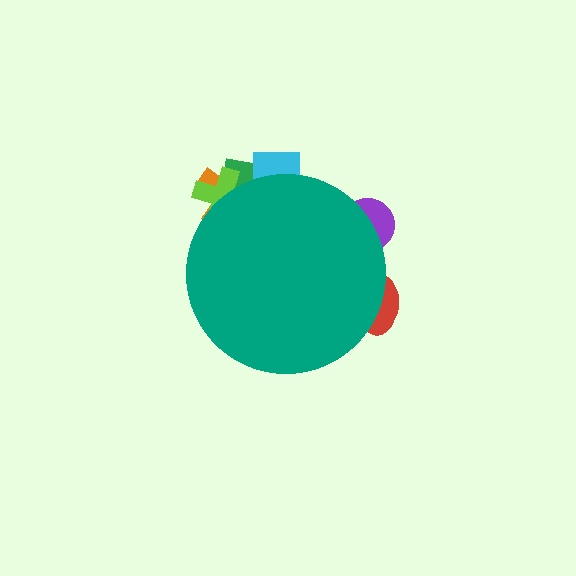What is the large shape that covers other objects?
A teal circle.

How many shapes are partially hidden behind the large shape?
6 shapes are partially hidden.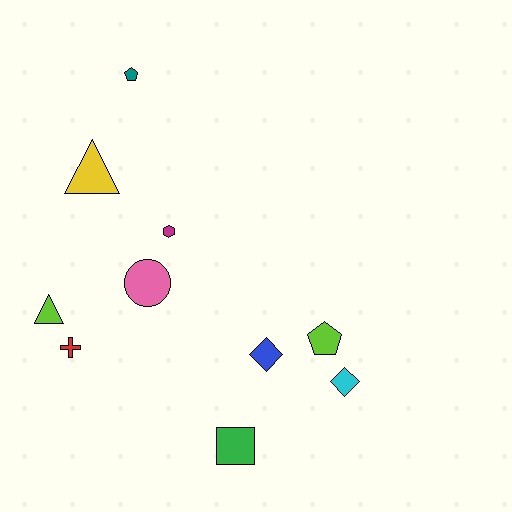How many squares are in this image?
There is 1 square.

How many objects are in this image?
There are 10 objects.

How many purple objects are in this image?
There are no purple objects.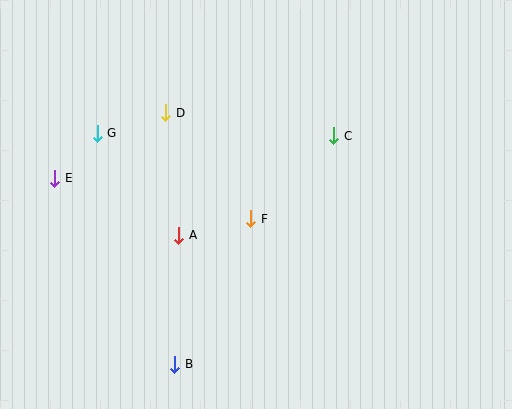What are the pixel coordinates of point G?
Point G is at (97, 133).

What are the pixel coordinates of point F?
Point F is at (251, 219).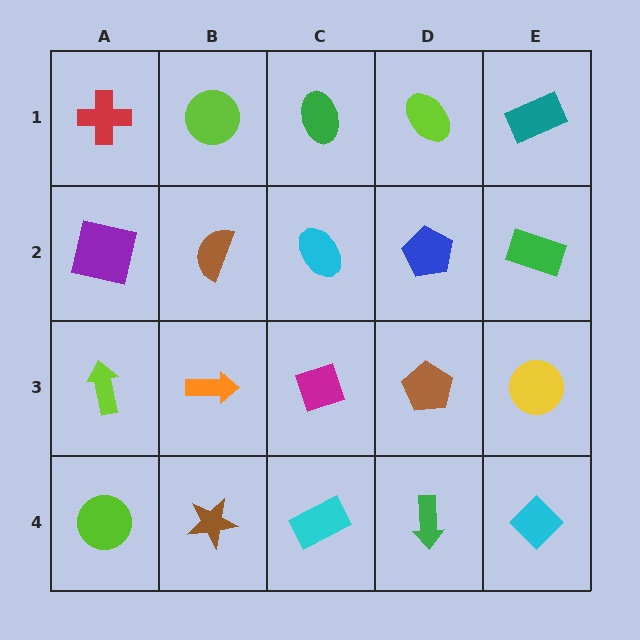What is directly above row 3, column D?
A blue pentagon.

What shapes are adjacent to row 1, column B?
A brown semicircle (row 2, column B), a red cross (row 1, column A), a green ellipse (row 1, column C).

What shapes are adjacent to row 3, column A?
A purple square (row 2, column A), a lime circle (row 4, column A), an orange arrow (row 3, column B).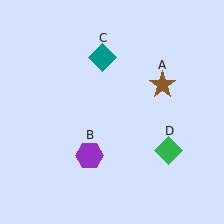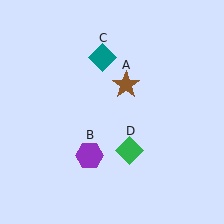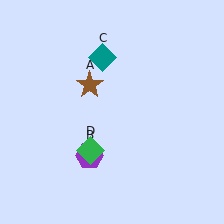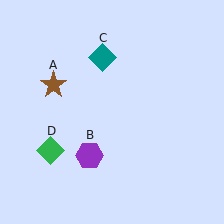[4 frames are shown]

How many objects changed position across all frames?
2 objects changed position: brown star (object A), green diamond (object D).